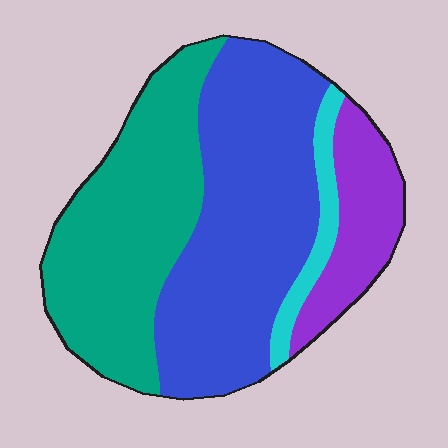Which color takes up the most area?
Blue, at roughly 45%.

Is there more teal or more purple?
Teal.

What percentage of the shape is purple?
Purple covers about 15% of the shape.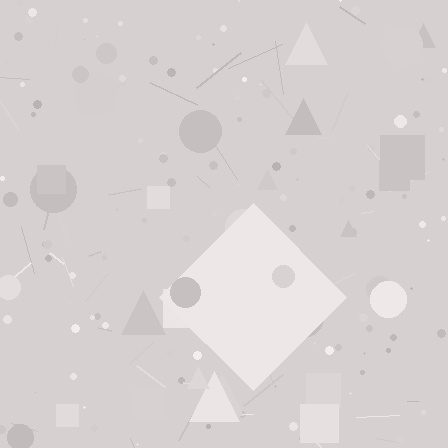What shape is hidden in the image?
A diamond is hidden in the image.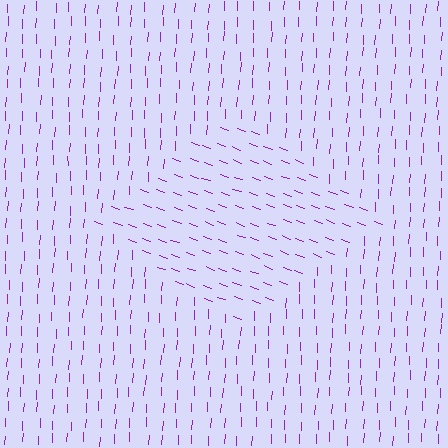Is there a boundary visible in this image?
Yes, there is a texture boundary formed by a change in line orientation.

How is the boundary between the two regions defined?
The boundary is defined purely by a change in line orientation (approximately 73 degrees difference). All lines are the same color and thickness.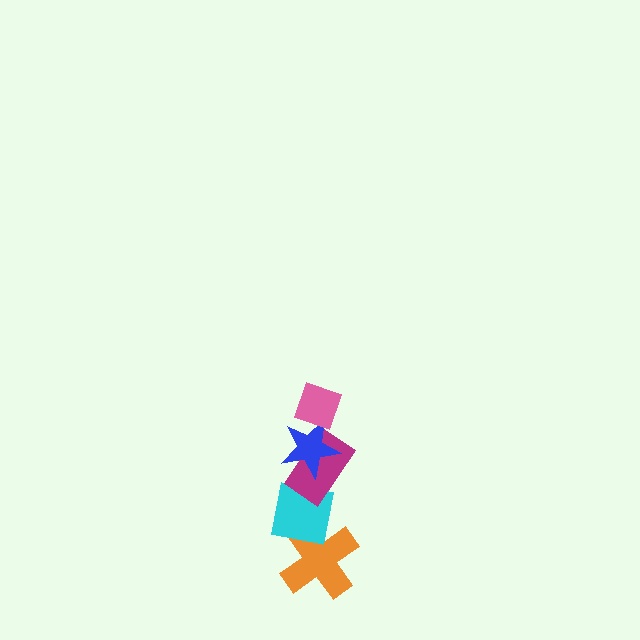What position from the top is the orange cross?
The orange cross is 5th from the top.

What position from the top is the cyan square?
The cyan square is 4th from the top.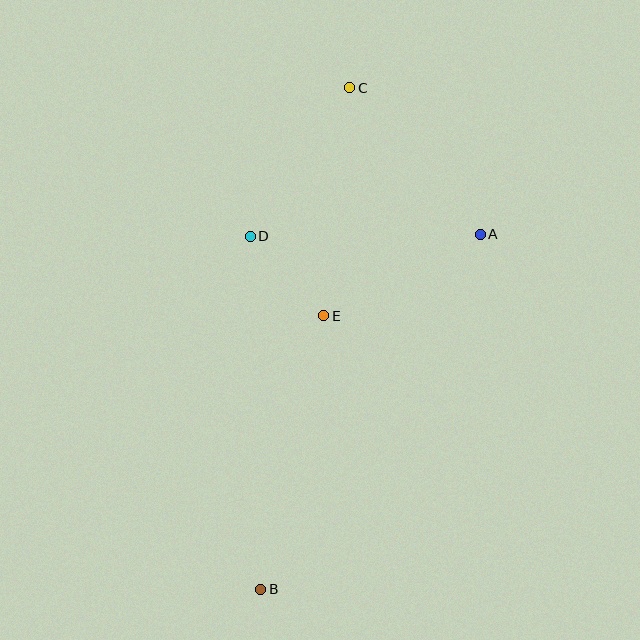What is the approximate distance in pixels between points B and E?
The distance between B and E is approximately 281 pixels.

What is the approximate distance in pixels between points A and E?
The distance between A and E is approximately 176 pixels.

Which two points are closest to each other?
Points D and E are closest to each other.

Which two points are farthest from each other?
Points B and C are farthest from each other.